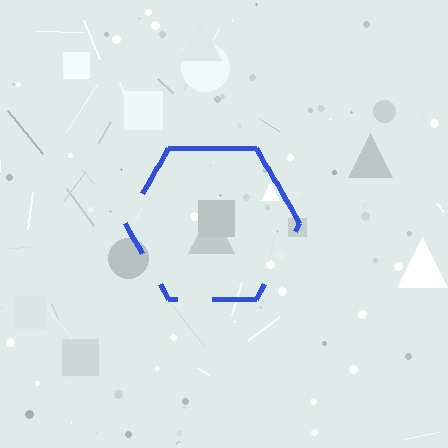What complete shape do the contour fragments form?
The contour fragments form a hexagon.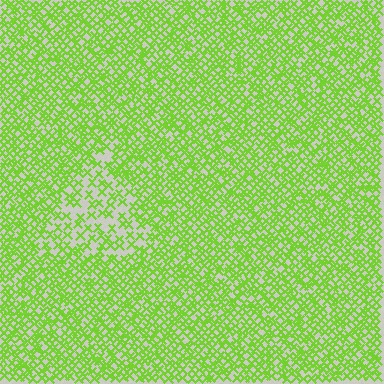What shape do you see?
I see a triangle.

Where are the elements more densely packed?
The elements are more densely packed outside the triangle boundary.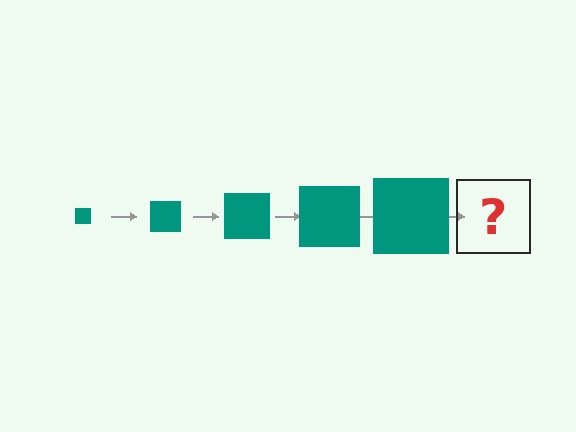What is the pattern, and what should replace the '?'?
The pattern is that the square gets progressively larger each step. The '?' should be a teal square, larger than the previous one.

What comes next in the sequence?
The next element should be a teal square, larger than the previous one.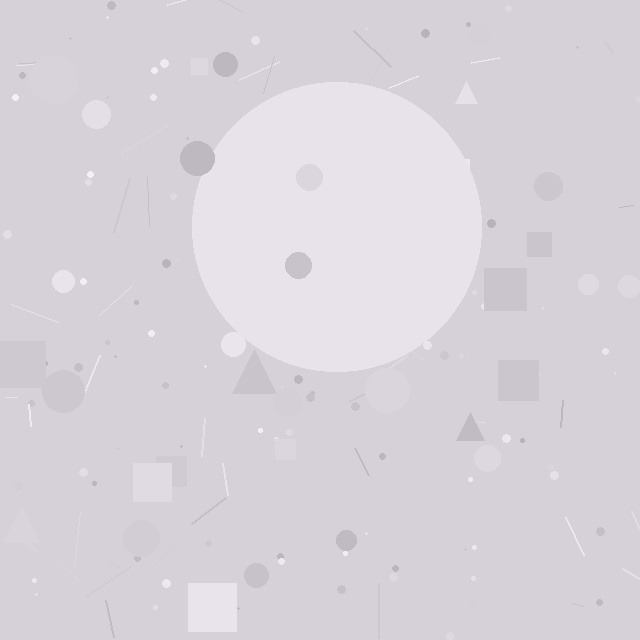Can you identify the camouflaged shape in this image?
The camouflaged shape is a circle.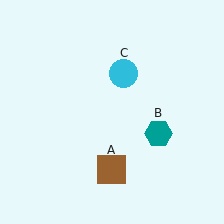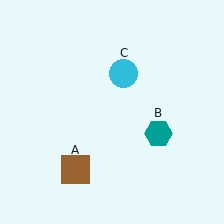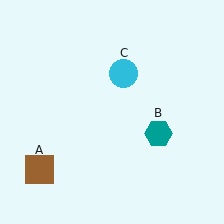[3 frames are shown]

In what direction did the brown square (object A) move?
The brown square (object A) moved left.